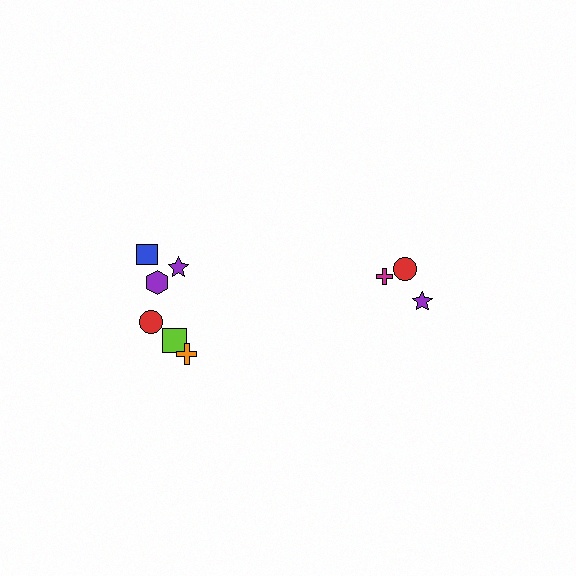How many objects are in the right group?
There are 3 objects.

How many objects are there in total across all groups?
There are 9 objects.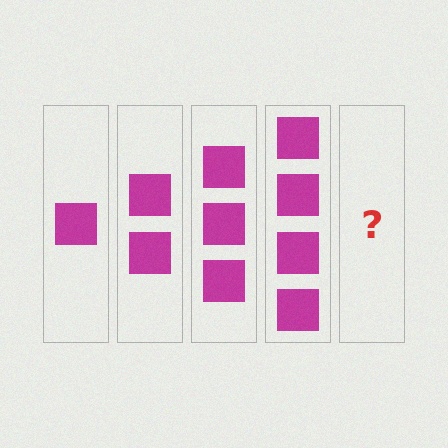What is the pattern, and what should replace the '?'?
The pattern is that each step adds one more square. The '?' should be 5 squares.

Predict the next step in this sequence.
The next step is 5 squares.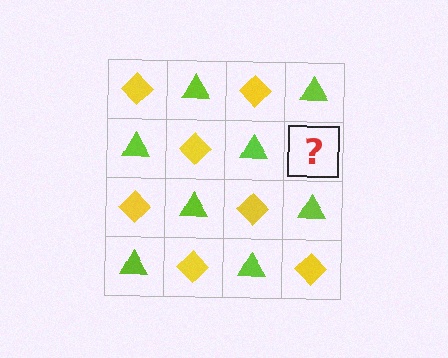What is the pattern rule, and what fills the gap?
The rule is that it alternates yellow diamond and lime triangle in a checkerboard pattern. The gap should be filled with a yellow diamond.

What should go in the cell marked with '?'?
The missing cell should contain a yellow diamond.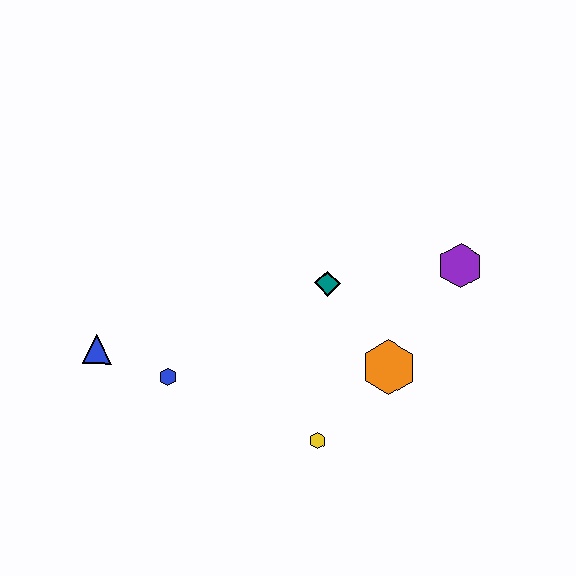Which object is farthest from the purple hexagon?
The blue triangle is farthest from the purple hexagon.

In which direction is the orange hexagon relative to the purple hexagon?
The orange hexagon is below the purple hexagon.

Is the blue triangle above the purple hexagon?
No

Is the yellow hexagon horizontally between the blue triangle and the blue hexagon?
No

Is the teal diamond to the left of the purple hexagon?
Yes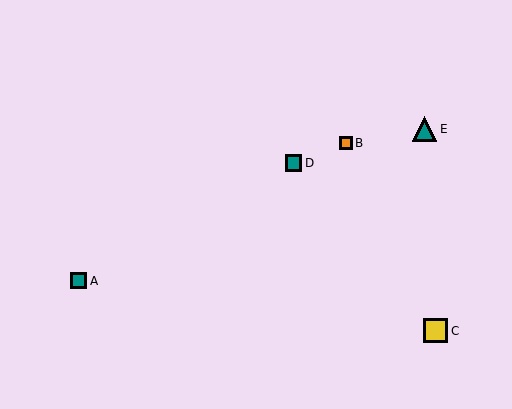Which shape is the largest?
The yellow square (labeled C) is the largest.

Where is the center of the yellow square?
The center of the yellow square is at (435, 331).